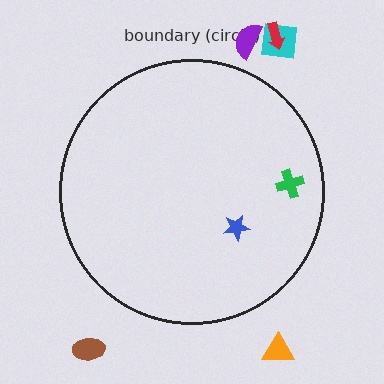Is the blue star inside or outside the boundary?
Inside.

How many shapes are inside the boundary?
2 inside, 5 outside.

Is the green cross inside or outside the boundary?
Inside.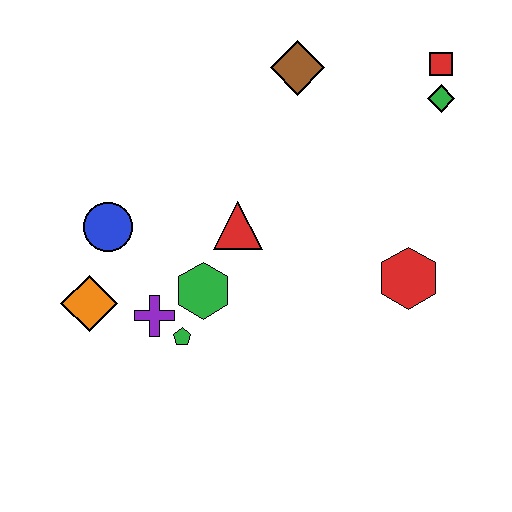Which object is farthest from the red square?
The orange diamond is farthest from the red square.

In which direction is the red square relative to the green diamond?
The red square is above the green diamond.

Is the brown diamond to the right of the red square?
No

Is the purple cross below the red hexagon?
Yes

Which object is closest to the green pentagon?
The purple cross is closest to the green pentagon.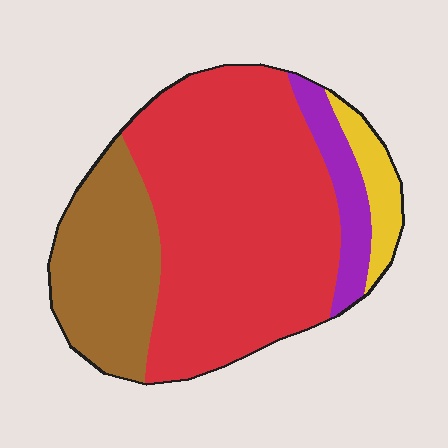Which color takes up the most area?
Red, at roughly 60%.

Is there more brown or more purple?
Brown.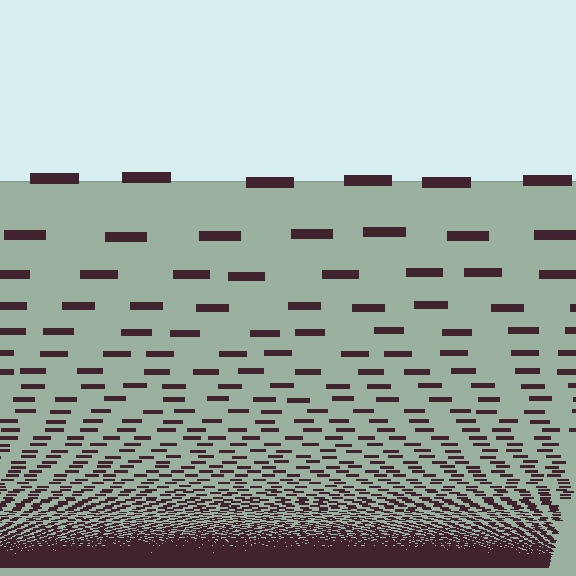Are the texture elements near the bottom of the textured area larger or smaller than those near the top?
Smaller. The gradient is inverted — elements near the bottom are smaller and denser.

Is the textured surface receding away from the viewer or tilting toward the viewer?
The surface appears to tilt toward the viewer. Texture elements get larger and sparser toward the top.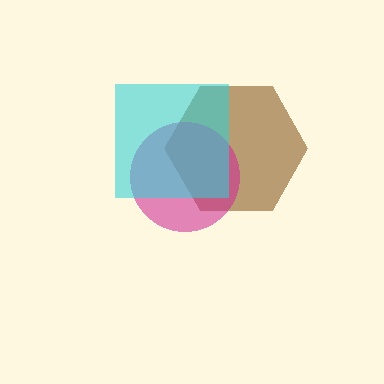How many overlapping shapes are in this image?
There are 3 overlapping shapes in the image.